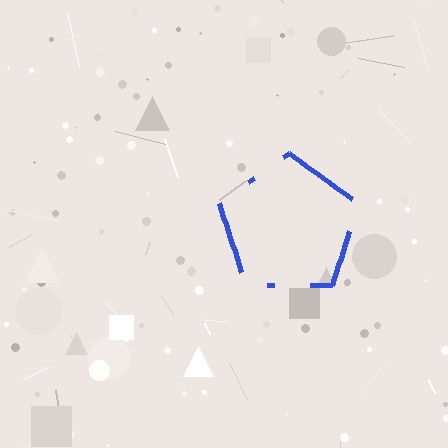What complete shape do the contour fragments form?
The contour fragments form a pentagon.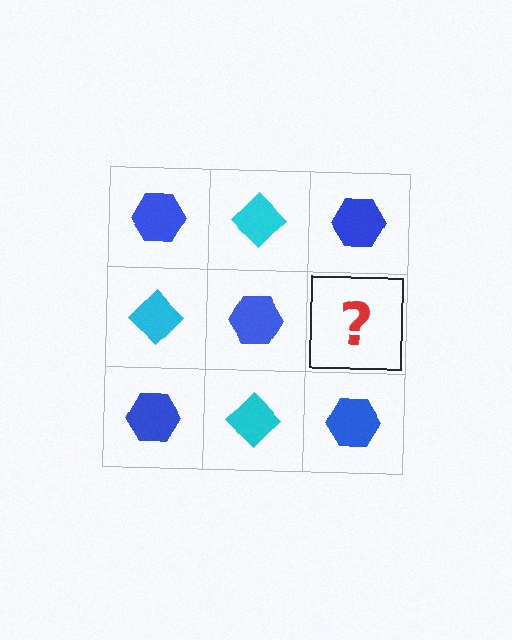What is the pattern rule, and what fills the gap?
The rule is that it alternates blue hexagon and cyan diamond in a checkerboard pattern. The gap should be filled with a cyan diamond.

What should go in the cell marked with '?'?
The missing cell should contain a cyan diamond.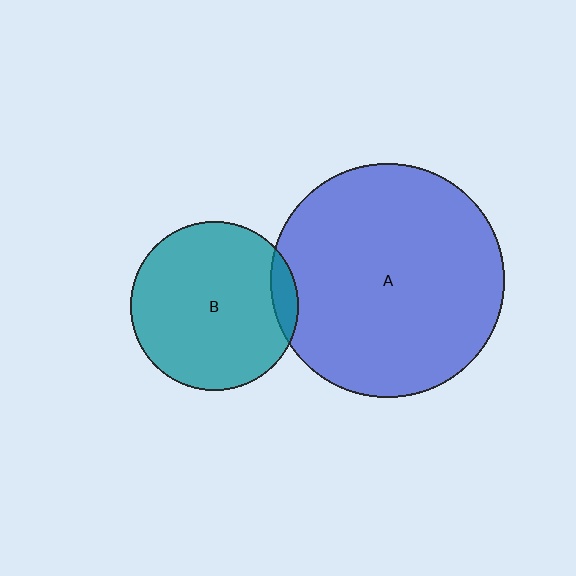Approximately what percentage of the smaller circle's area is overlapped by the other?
Approximately 10%.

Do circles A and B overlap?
Yes.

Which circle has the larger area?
Circle A (blue).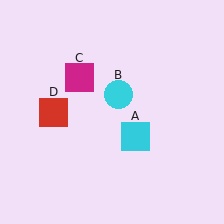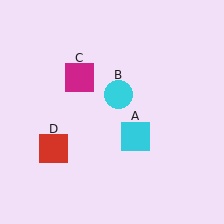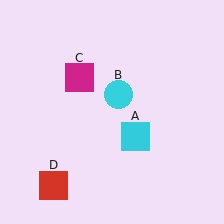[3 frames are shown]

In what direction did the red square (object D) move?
The red square (object D) moved down.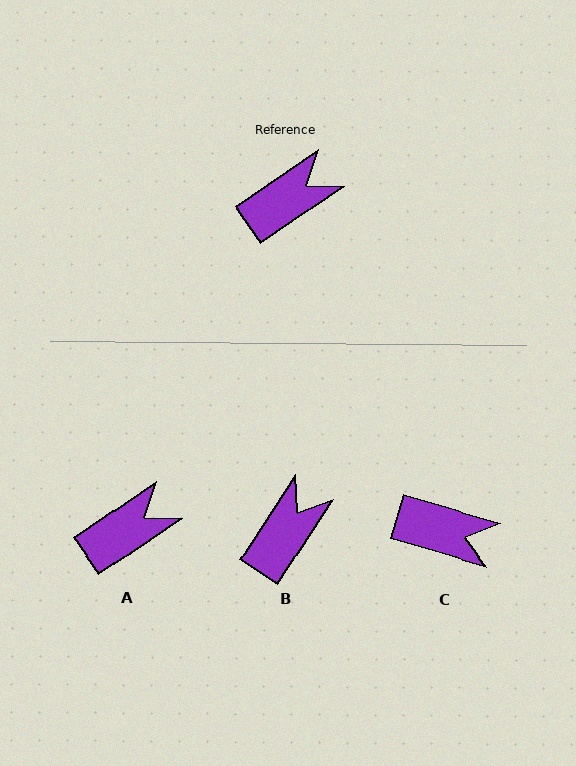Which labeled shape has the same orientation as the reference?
A.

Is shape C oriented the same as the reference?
No, it is off by about 51 degrees.